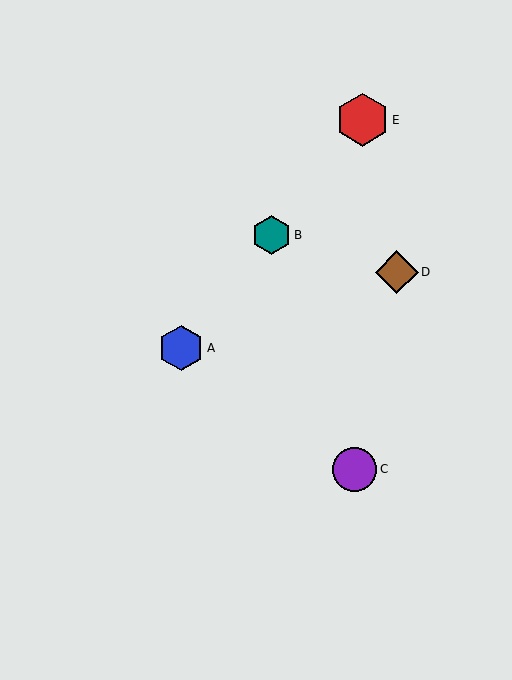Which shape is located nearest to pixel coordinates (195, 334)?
The blue hexagon (labeled A) at (181, 348) is nearest to that location.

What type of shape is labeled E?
Shape E is a red hexagon.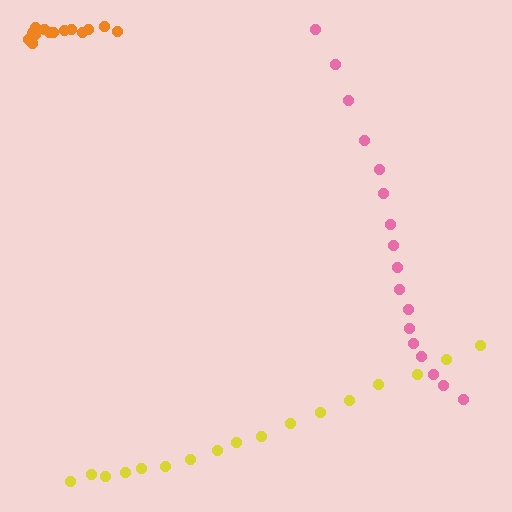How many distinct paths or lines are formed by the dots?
There are 3 distinct paths.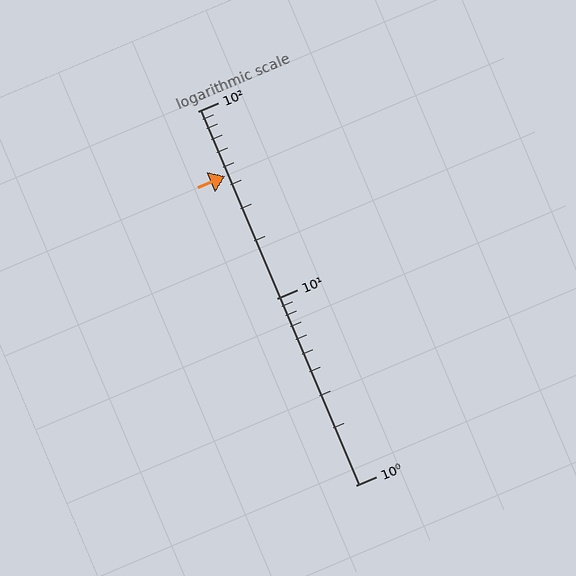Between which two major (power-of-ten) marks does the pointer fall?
The pointer is between 10 and 100.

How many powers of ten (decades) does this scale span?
The scale spans 2 decades, from 1 to 100.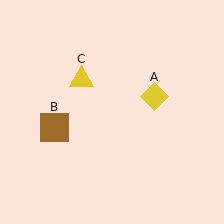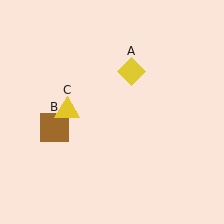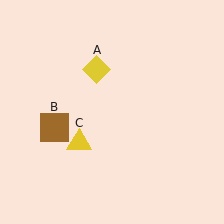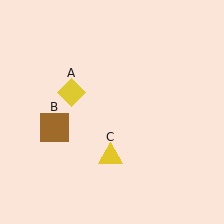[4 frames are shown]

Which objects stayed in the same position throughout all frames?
Brown square (object B) remained stationary.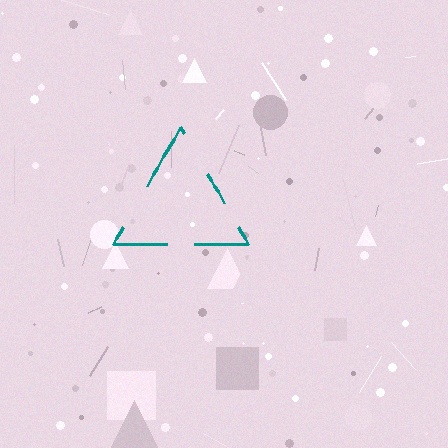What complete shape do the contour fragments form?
The contour fragments form a triangle.